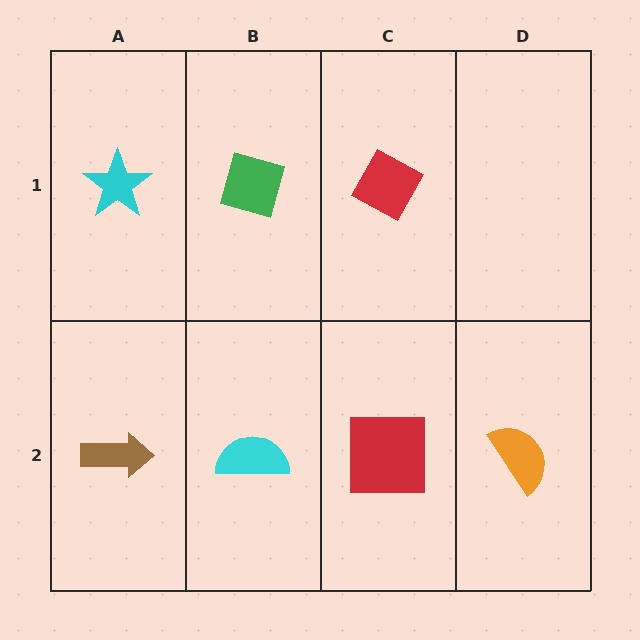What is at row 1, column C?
A red diamond.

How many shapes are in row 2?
4 shapes.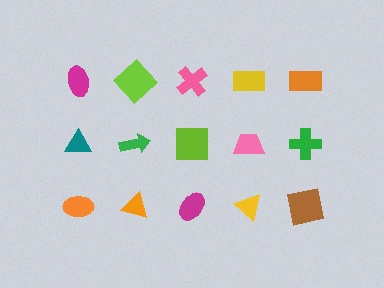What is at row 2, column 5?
A green cross.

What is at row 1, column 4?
A yellow rectangle.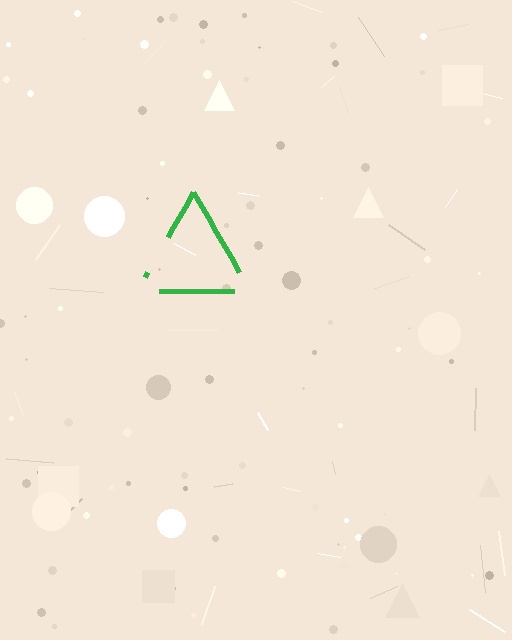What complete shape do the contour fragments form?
The contour fragments form a triangle.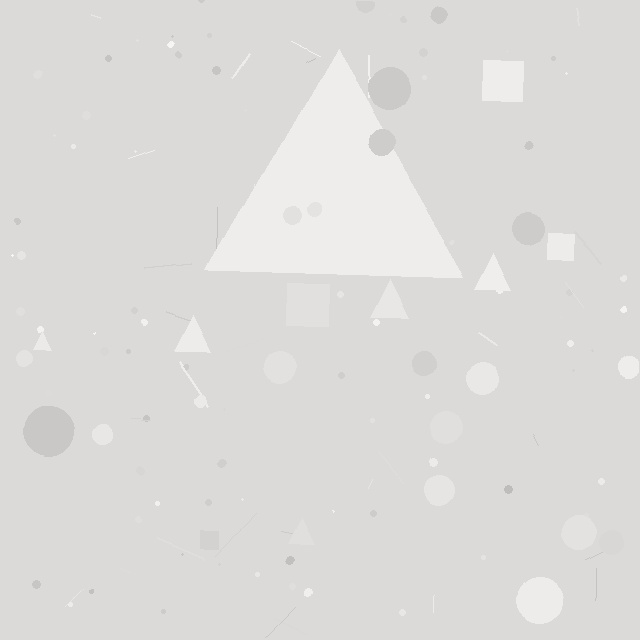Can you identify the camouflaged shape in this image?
The camouflaged shape is a triangle.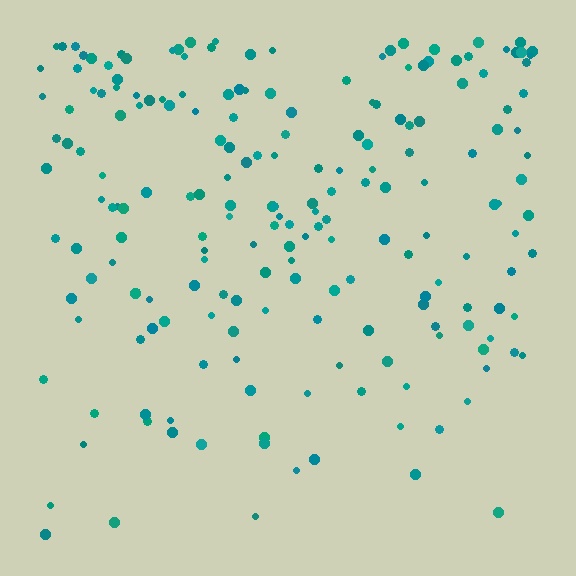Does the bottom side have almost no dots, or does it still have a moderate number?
Still a moderate number, just noticeably fewer than the top.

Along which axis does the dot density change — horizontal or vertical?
Vertical.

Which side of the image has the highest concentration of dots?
The top.